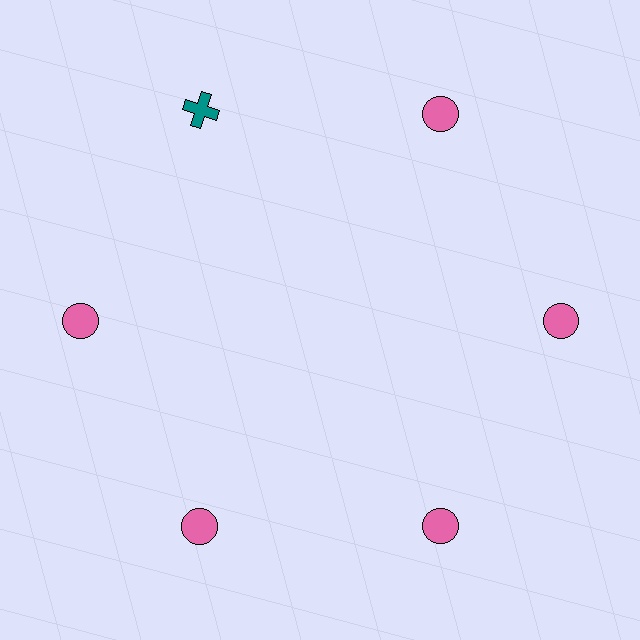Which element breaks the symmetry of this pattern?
The teal cross at roughly the 11 o'clock position breaks the symmetry. All other shapes are pink circles.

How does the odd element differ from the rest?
It differs in both color (teal instead of pink) and shape (cross instead of circle).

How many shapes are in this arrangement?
There are 6 shapes arranged in a ring pattern.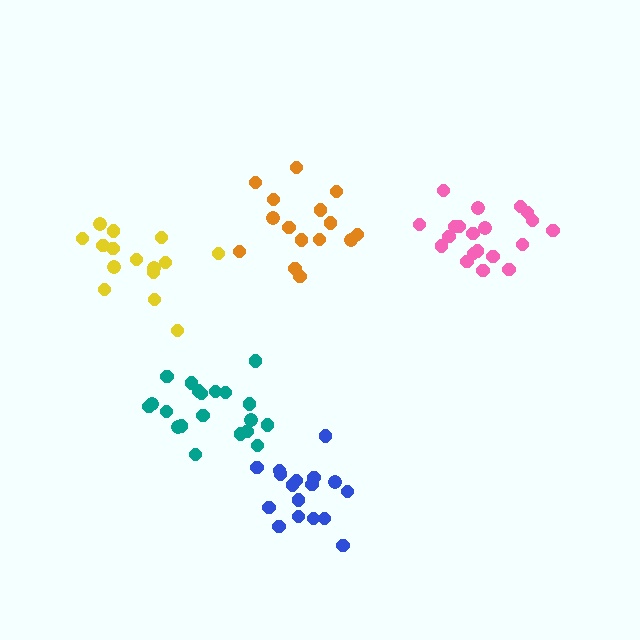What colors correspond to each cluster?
The clusters are colored: blue, orange, yellow, pink, teal.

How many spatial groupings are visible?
There are 5 spatial groupings.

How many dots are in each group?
Group 1: 17 dots, Group 2: 15 dots, Group 3: 15 dots, Group 4: 20 dots, Group 5: 20 dots (87 total).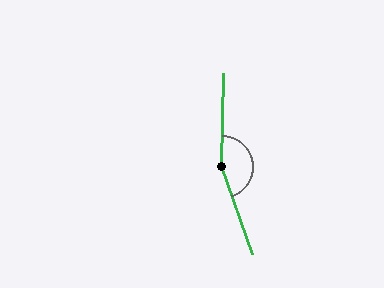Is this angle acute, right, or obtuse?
It is obtuse.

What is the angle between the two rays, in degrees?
Approximately 160 degrees.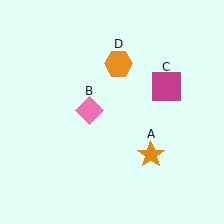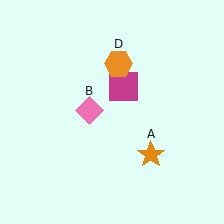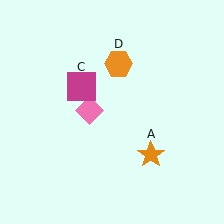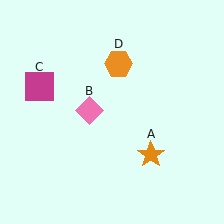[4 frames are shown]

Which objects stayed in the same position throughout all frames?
Orange star (object A) and pink diamond (object B) and orange hexagon (object D) remained stationary.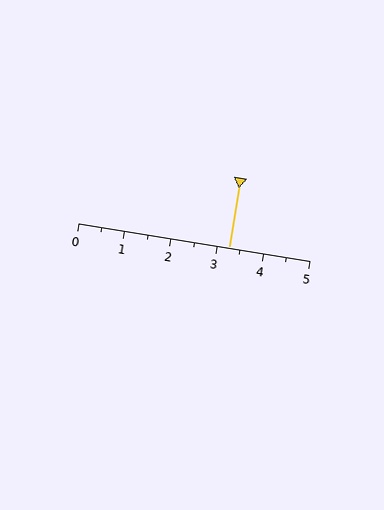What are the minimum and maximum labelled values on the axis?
The axis runs from 0 to 5.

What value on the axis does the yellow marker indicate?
The marker indicates approximately 3.2.